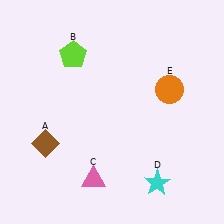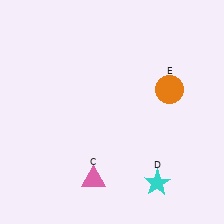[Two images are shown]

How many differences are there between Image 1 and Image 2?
There are 2 differences between the two images.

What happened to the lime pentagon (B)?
The lime pentagon (B) was removed in Image 2. It was in the top-left area of Image 1.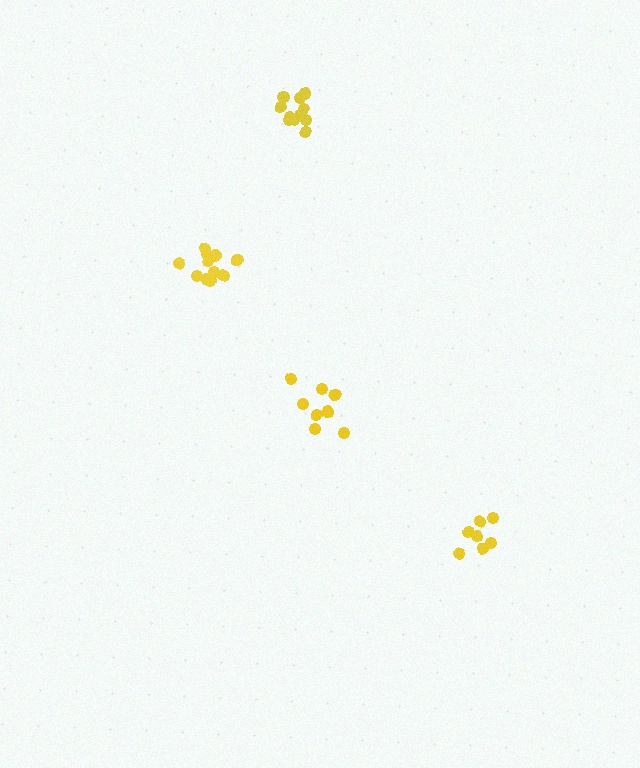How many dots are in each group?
Group 1: 11 dots, Group 2: 7 dots, Group 3: 8 dots, Group 4: 11 dots (37 total).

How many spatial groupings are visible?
There are 4 spatial groupings.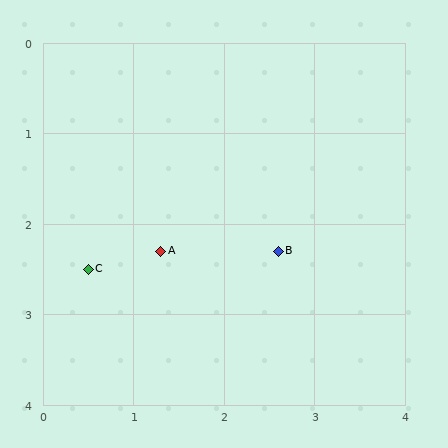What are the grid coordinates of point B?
Point B is at approximately (2.6, 2.3).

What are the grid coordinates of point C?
Point C is at approximately (0.5, 2.5).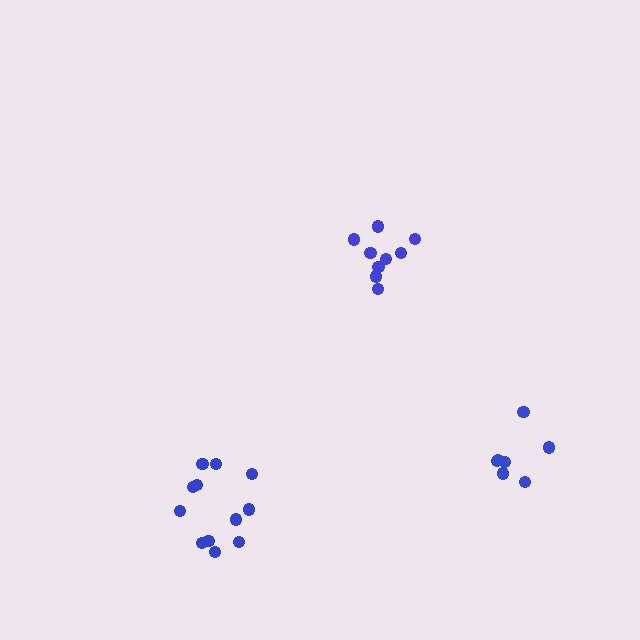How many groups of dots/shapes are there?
There are 3 groups.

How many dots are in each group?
Group 1: 9 dots, Group 2: 12 dots, Group 3: 7 dots (28 total).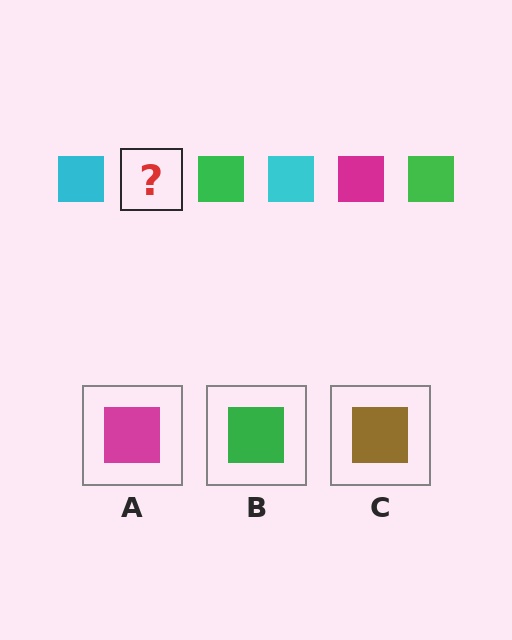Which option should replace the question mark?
Option A.